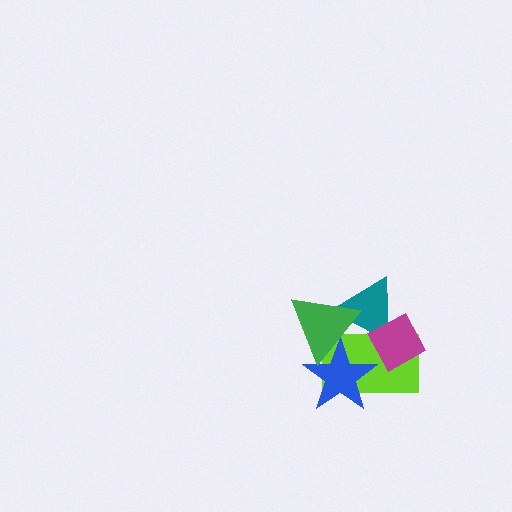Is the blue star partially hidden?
Yes, it is partially covered by another shape.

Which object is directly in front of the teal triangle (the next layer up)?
The lime rectangle is directly in front of the teal triangle.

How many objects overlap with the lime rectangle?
4 objects overlap with the lime rectangle.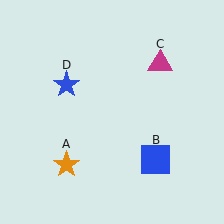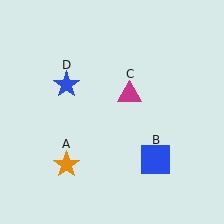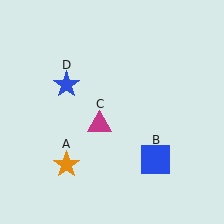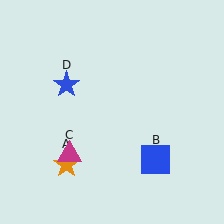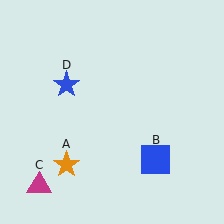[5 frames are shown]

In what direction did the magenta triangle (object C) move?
The magenta triangle (object C) moved down and to the left.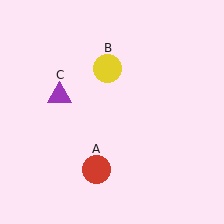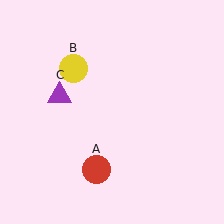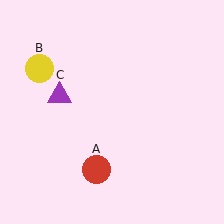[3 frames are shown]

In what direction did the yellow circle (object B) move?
The yellow circle (object B) moved left.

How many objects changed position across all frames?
1 object changed position: yellow circle (object B).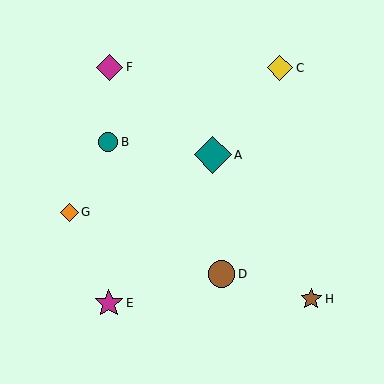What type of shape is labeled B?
Shape B is a teal circle.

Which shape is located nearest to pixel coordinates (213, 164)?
The teal diamond (labeled A) at (213, 155) is nearest to that location.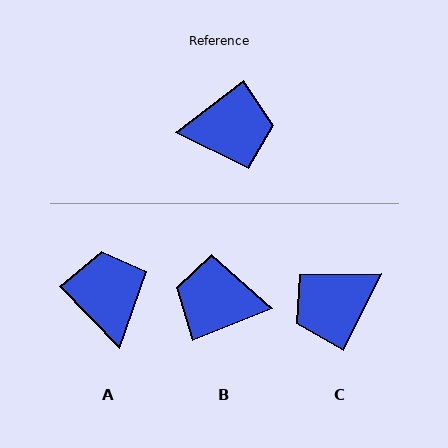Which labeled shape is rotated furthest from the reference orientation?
B, about 164 degrees away.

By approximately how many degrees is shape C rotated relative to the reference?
Approximately 154 degrees clockwise.